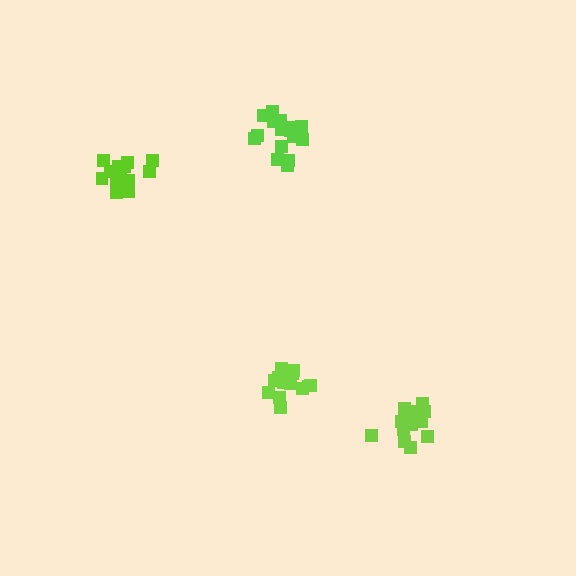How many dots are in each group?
Group 1: 17 dots, Group 2: 18 dots, Group 3: 17 dots, Group 4: 15 dots (67 total).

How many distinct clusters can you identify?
There are 4 distinct clusters.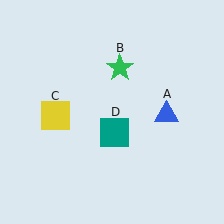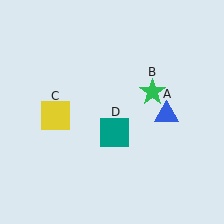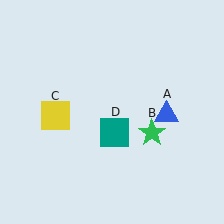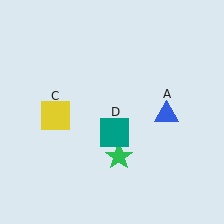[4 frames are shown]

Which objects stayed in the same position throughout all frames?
Blue triangle (object A) and yellow square (object C) and teal square (object D) remained stationary.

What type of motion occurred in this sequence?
The green star (object B) rotated clockwise around the center of the scene.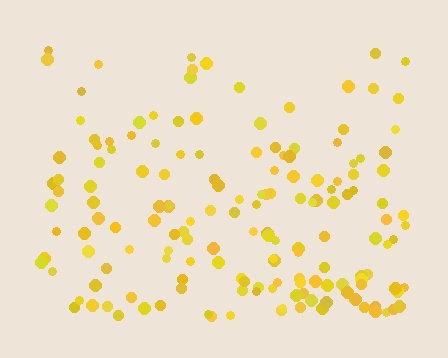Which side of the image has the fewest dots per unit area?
The top.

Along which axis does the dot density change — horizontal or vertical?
Vertical.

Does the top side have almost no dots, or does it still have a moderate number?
Still a moderate number, just noticeably fewer than the bottom.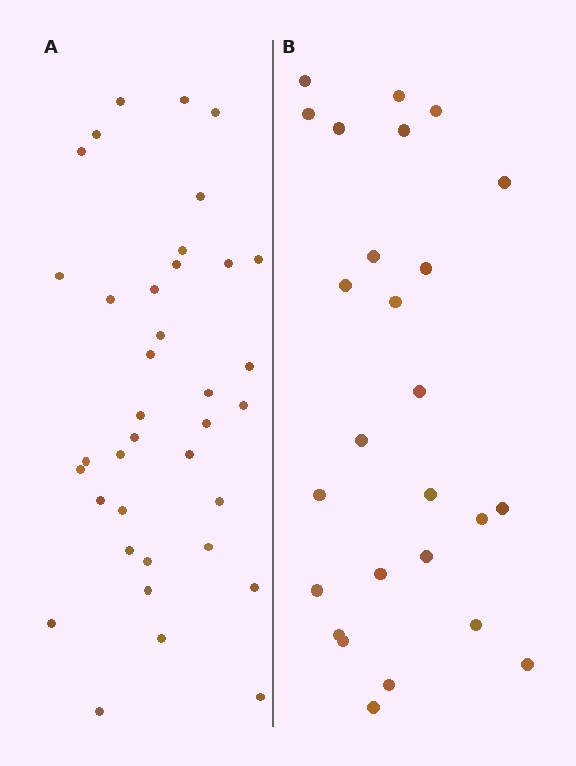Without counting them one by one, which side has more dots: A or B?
Region A (the left region) has more dots.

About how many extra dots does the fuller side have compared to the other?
Region A has roughly 12 or so more dots than region B.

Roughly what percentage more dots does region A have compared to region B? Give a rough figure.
About 40% more.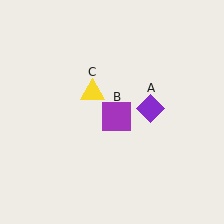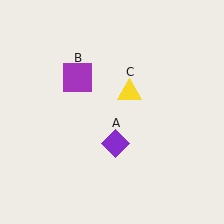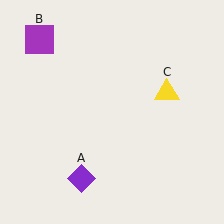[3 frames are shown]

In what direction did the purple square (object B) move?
The purple square (object B) moved up and to the left.